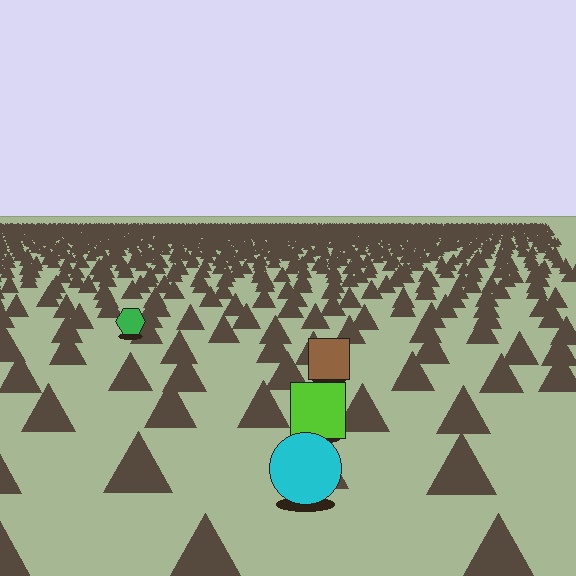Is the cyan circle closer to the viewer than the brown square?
Yes. The cyan circle is closer — you can tell from the texture gradient: the ground texture is coarser near it.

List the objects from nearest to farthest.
From nearest to farthest: the cyan circle, the lime square, the brown square, the green hexagon.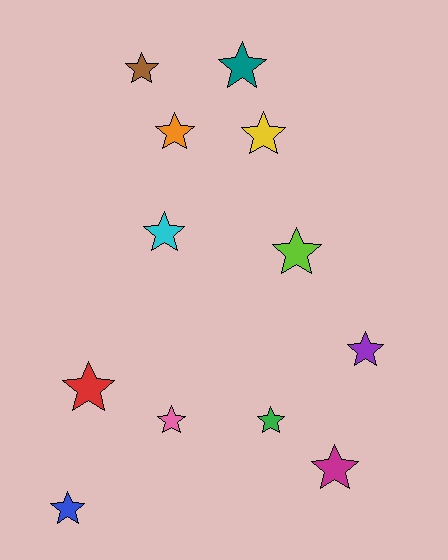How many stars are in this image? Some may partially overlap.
There are 12 stars.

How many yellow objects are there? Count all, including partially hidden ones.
There is 1 yellow object.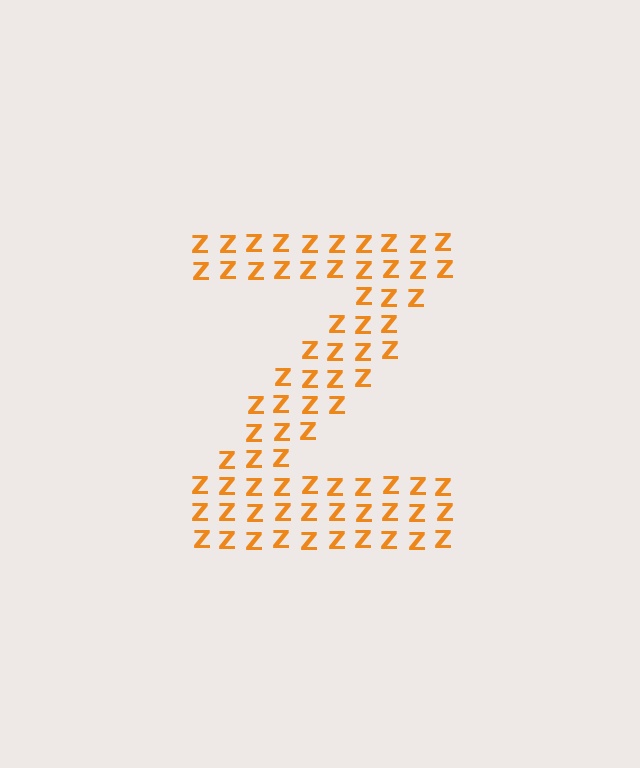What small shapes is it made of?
It is made of small letter Z's.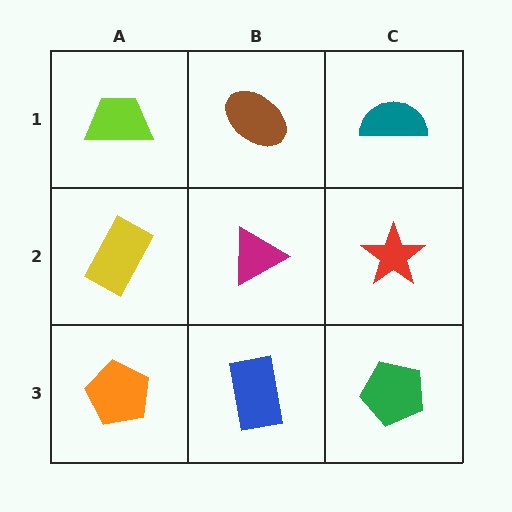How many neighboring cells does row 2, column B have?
4.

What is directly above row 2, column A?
A lime trapezoid.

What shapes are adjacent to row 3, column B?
A magenta triangle (row 2, column B), an orange pentagon (row 3, column A), a green pentagon (row 3, column C).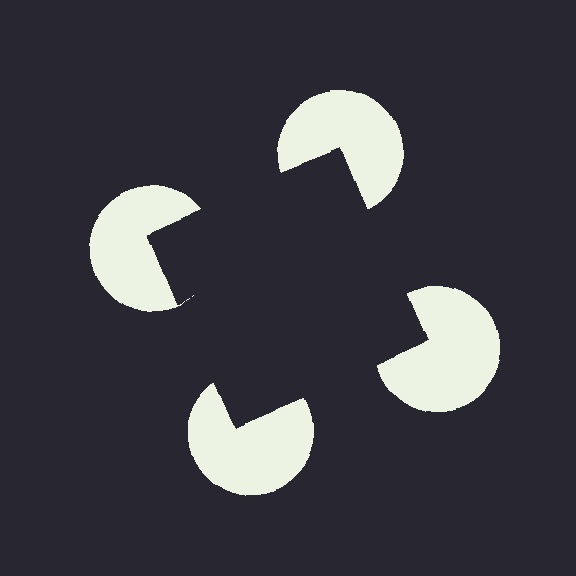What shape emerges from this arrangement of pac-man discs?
An illusory square — its edges are inferred from the aligned wedge cuts in the pac-man discs, not physically drawn.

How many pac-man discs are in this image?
There are 4 — one at each vertex of the illusory square.